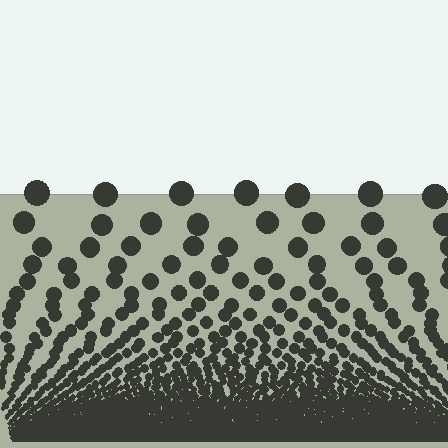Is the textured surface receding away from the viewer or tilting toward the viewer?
The surface appears to tilt toward the viewer. Texture elements get larger and sparser toward the top.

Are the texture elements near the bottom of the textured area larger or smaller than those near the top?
Smaller. The gradient is inverted — elements near the bottom are smaller and denser.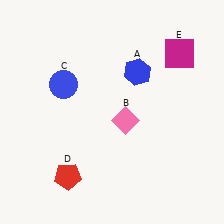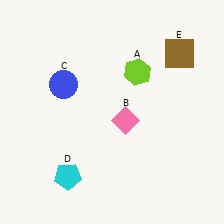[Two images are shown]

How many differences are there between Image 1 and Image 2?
There are 3 differences between the two images.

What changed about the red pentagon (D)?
In Image 1, D is red. In Image 2, it changed to cyan.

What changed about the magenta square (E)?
In Image 1, E is magenta. In Image 2, it changed to brown.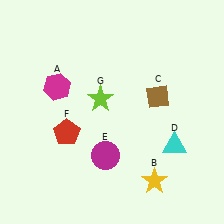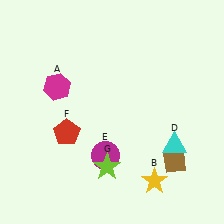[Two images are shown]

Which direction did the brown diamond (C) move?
The brown diamond (C) moved down.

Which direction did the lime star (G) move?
The lime star (G) moved down.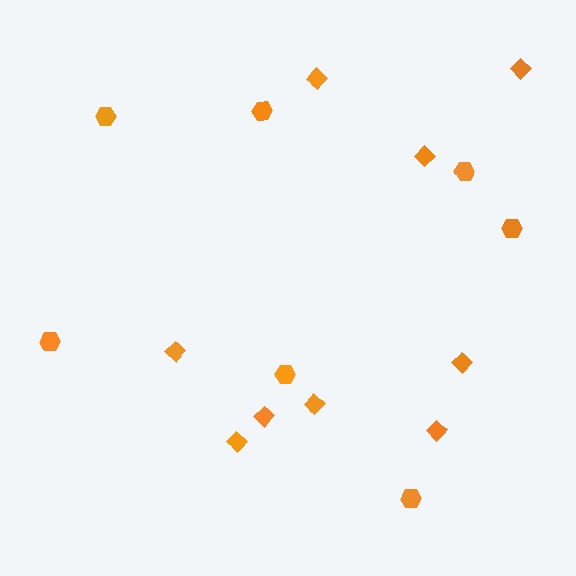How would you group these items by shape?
There are 2 groups: one group of diamonds (9) and one group of hexagons (7).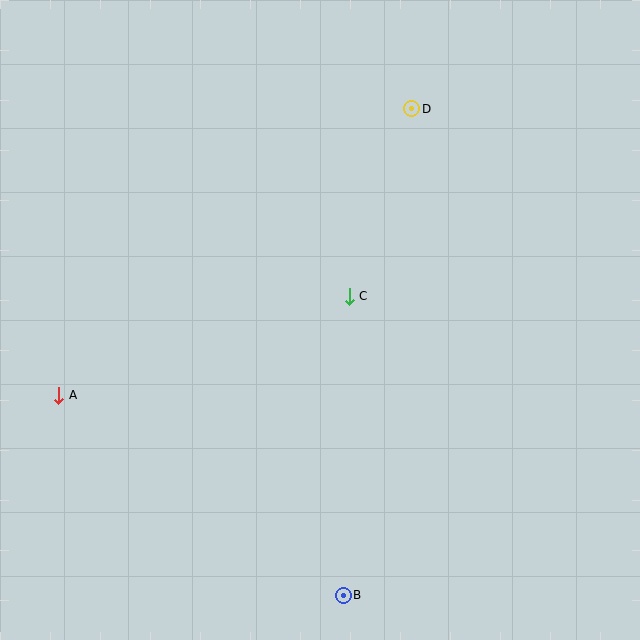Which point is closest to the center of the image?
Point C at (349, 296) is closest to the center.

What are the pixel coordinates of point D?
Point D is at (412, 109).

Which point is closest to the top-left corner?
Point A is closest to the top-left corner.